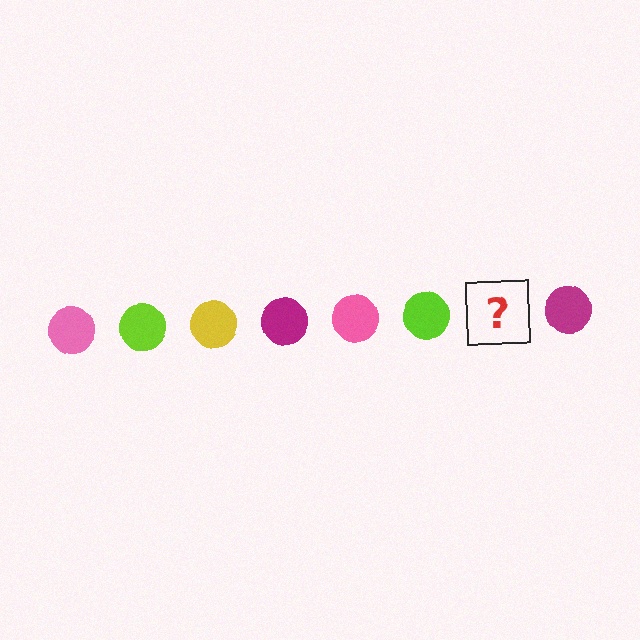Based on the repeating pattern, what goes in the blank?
The blank should be a yellow circle.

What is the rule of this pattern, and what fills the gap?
The rule is that the pattern cycles through pink, lime, yellow, magenta circles. The gap should be filled with a yellow circle.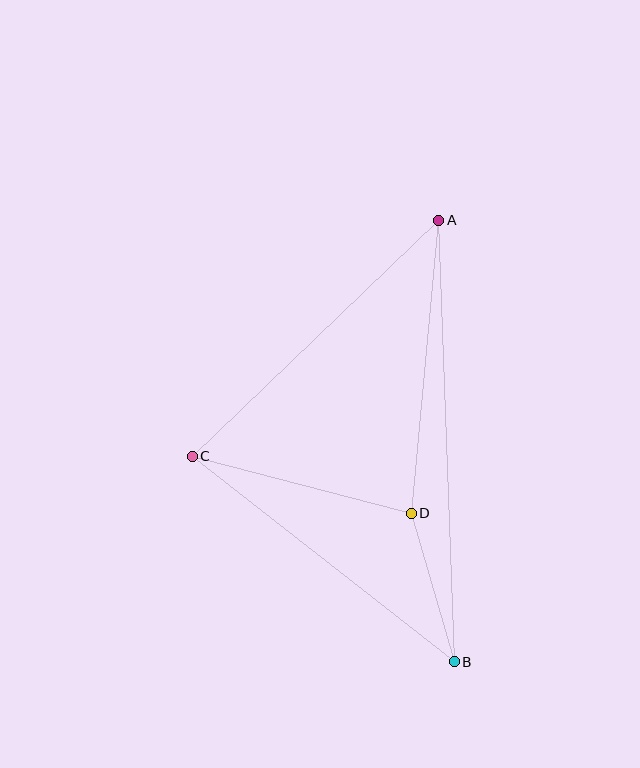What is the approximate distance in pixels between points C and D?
The distance between C and D is approximately 226 pixels.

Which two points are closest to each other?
Points B and D are closest to each other.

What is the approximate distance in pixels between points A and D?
The distance between A and D is approximately 295 pixels.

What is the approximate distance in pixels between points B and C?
The distance between B and C is approximately 333 pixels.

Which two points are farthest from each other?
Points A and B are farthest from each other.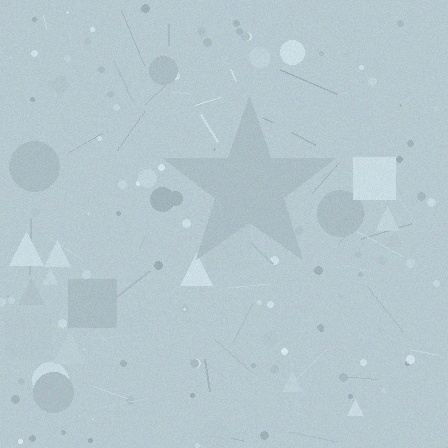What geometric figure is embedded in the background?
A star is embedded in the background.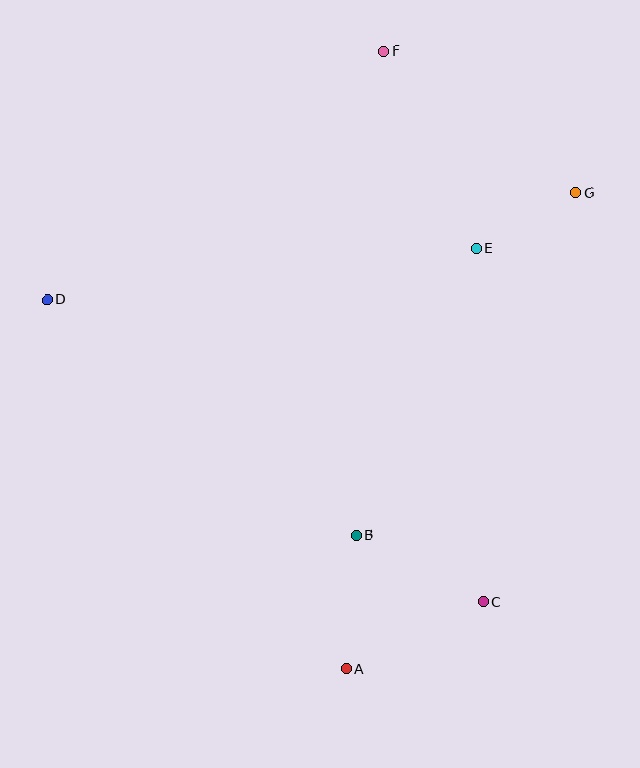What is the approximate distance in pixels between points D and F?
The distance between D and F is approximately 418 pixels.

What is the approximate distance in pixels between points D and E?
The distance between D and E is approximately 432 pixels.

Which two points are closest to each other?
Points E and G are closest to each other.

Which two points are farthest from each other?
Points A and F are farthest from each other.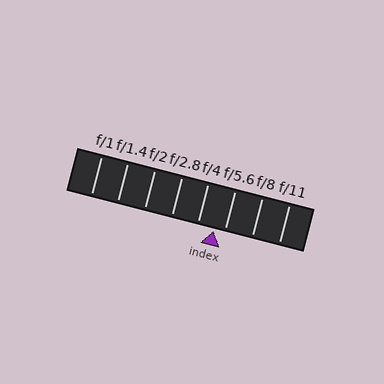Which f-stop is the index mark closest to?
The index mark is closest to f/5.6.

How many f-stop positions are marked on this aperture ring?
There are 8 f-stop positions marked.